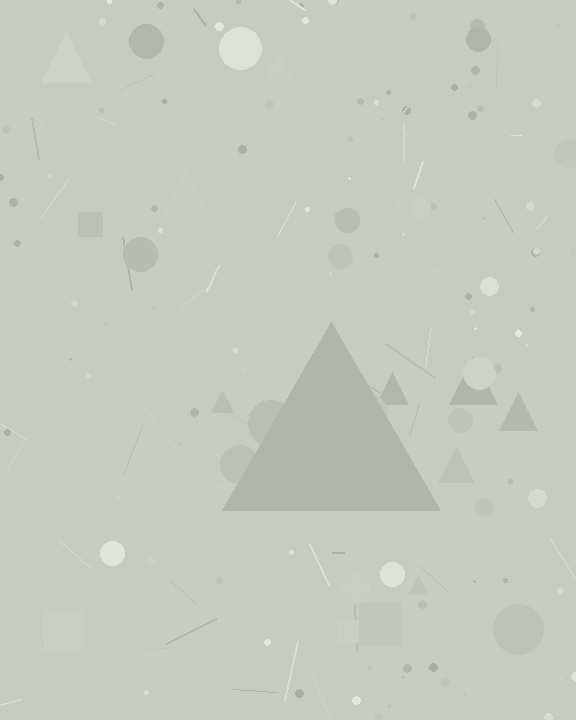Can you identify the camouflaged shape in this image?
The camouflaged shape is a triangle.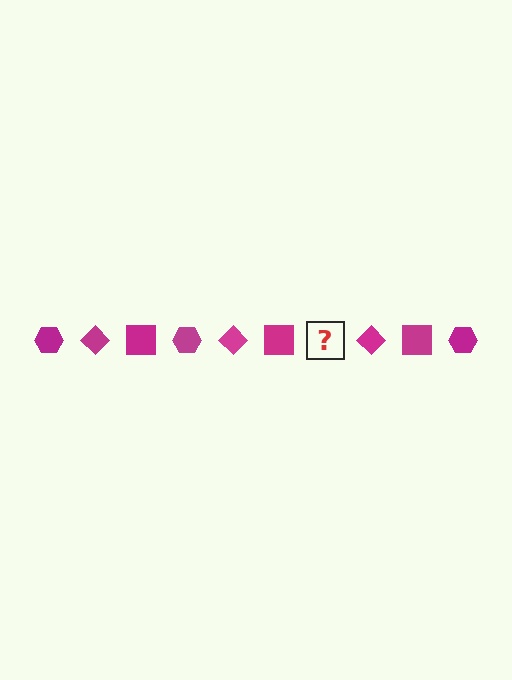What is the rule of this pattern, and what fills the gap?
The rule is that the pattern cycles through hexagon, diamond, square shapes in magenta. The gap should be filled with a magenta hexagon.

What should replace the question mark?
The question mark should be replaced with a magenta hexagon.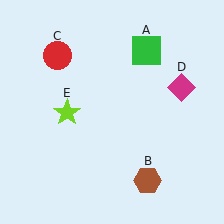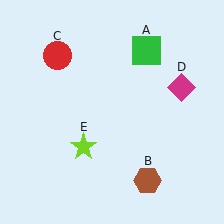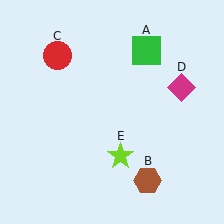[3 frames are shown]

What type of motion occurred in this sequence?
The lime star (object E) rotated counterclockwise around the center of the scene.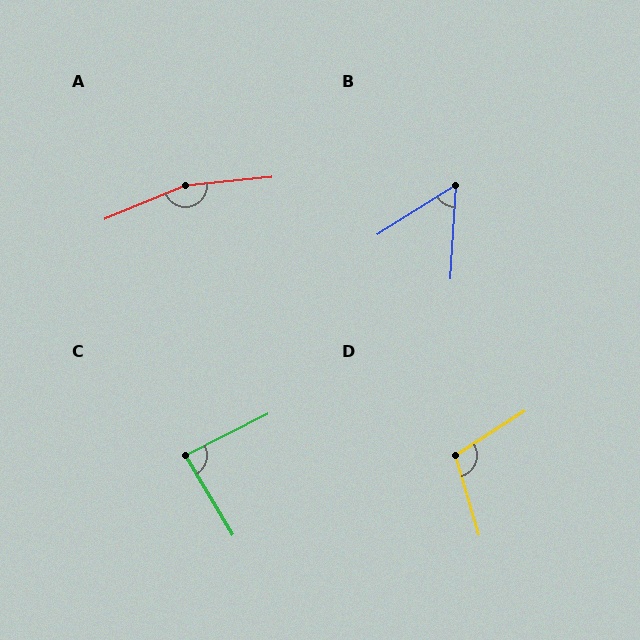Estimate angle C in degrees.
Approximately 86 degrees.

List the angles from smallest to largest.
B (55°), C (86°), D (106°), A (163°).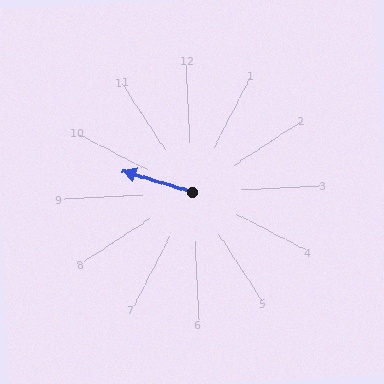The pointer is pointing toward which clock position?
Roughly 10 o'clock.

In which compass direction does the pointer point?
West.